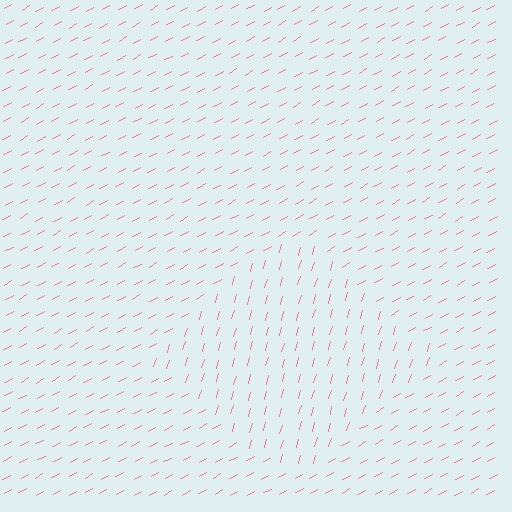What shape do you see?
I see a diamond.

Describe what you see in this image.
The image is filled with small pink line segments. A diamond region in the image has lines oriented differently from the surrounding lines, creating a visible texture boundary.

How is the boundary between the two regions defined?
The boundary is defined purely by a change in line orientation (approximately 45 degrees difference). All lines are the same color and thickness.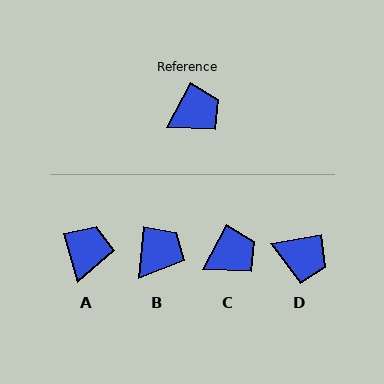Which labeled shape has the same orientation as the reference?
C.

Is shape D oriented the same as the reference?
No, it is off by about 52 degrees.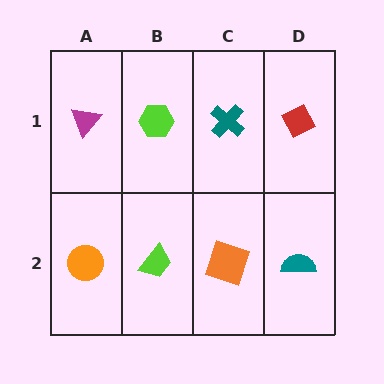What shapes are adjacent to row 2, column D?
A red diamond (row 1, column D), an orange square (row 2, column C).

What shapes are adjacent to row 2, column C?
A teal cross (row 1, column C), a lime trapezoid (row 2, column B), a teal semicircle (row 2, column D).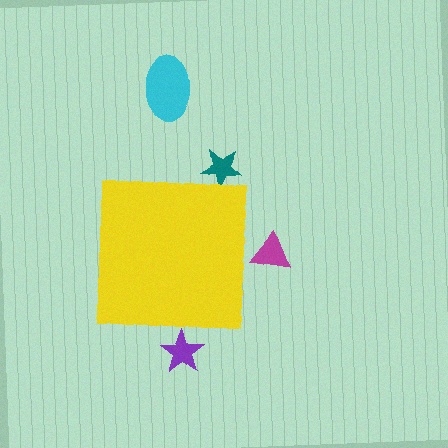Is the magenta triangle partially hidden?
Yes, the magenta triangle is partially hidden behind the yellow square.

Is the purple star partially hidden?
Yes, the purple star is partially hidden behind the yellow square.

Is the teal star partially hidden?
Yes, the teal star is partially hidden behind the yellow square.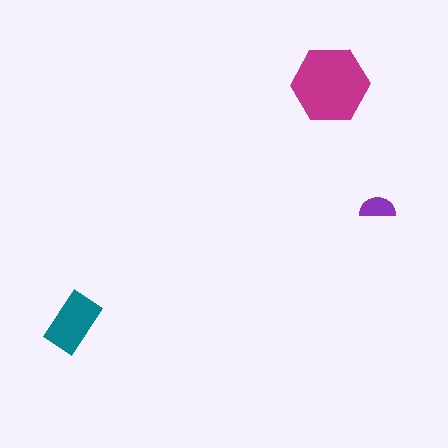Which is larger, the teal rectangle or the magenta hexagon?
The magenta hexagon.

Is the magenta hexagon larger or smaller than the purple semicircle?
Larger.